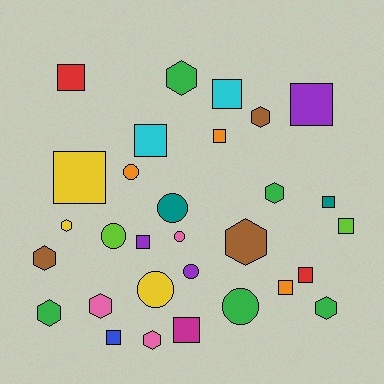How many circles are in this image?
There are 7 circles.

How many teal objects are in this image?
There are 2 teal objects.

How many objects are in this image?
There are 30 objects.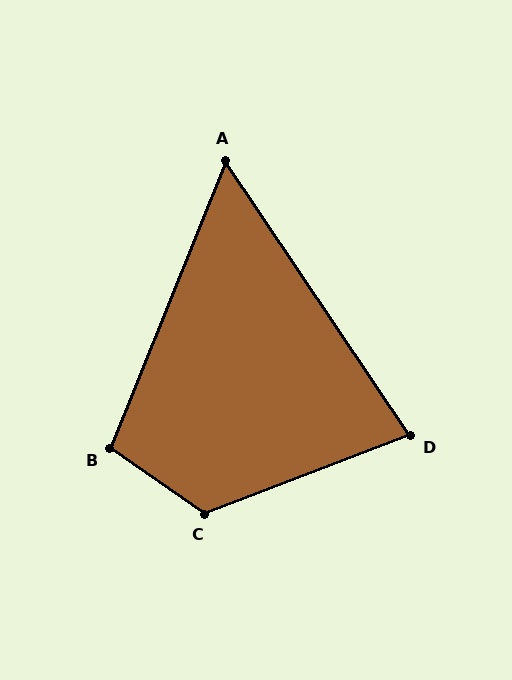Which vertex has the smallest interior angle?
A, at approximately 56 degrees.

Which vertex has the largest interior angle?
C, at approximately 124 degrees.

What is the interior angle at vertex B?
Approximately 103 degrees (obtuse).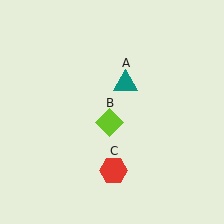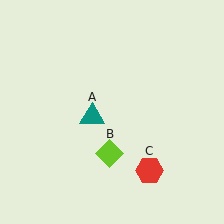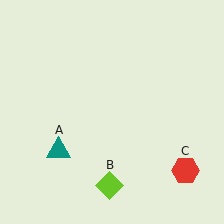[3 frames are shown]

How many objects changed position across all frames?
3 objects changed position: teal triangle (object A), lime diamond (object B), red hexagon (object C).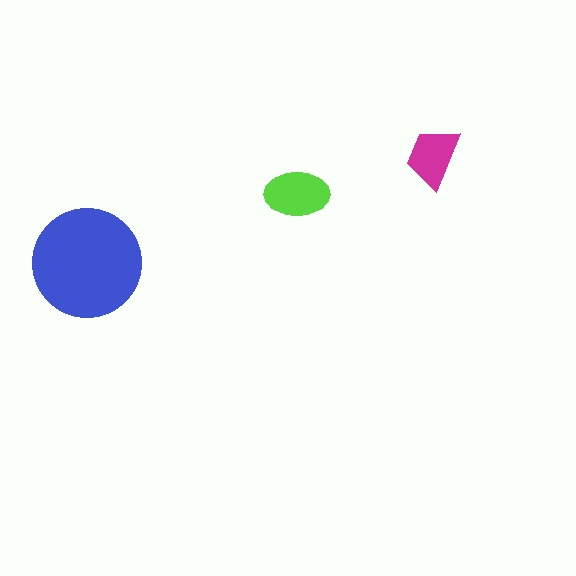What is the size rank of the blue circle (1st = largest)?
1st.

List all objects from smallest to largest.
The magenta trapezoid, the lime ellipse, the blue circle.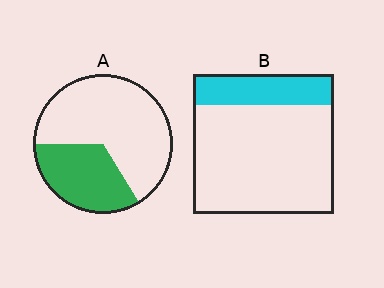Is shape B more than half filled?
No.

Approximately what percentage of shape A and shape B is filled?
A is approximately 35% and B is approximately 20%.